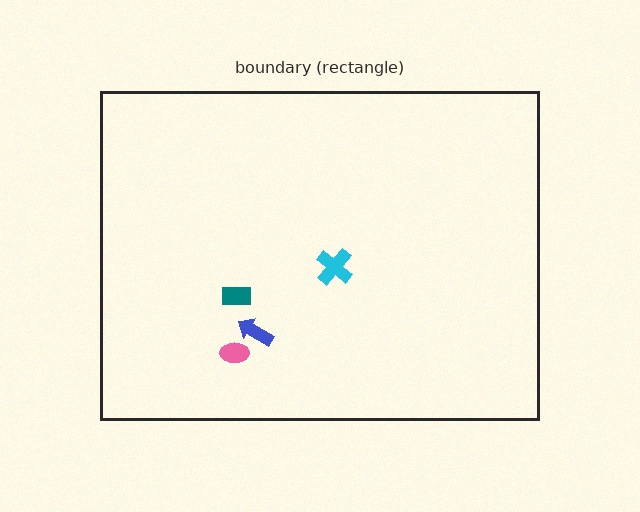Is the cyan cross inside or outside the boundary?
Inside.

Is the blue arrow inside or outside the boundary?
Inside.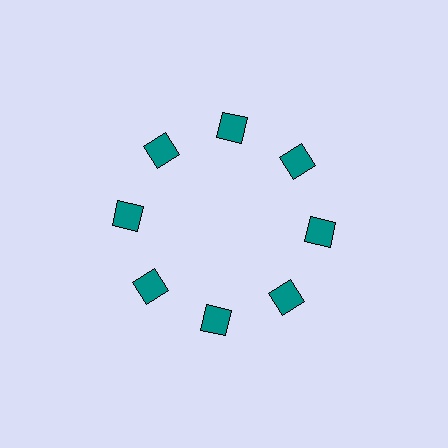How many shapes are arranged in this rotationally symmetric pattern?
There are 8 shapes, arranged in 8 groups of 1.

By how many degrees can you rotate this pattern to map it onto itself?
The pattern maps onto itself every 45 degrees of rotation.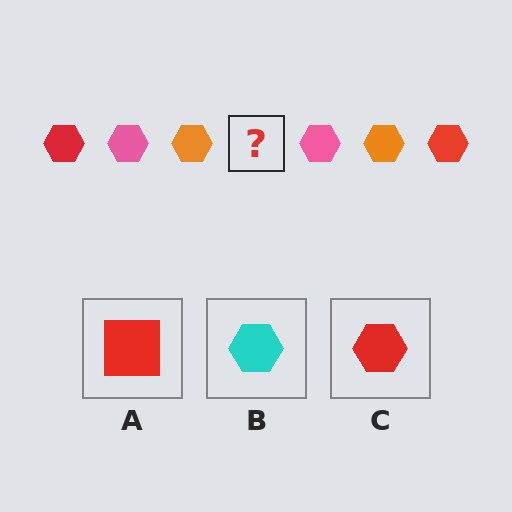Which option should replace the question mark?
Option C.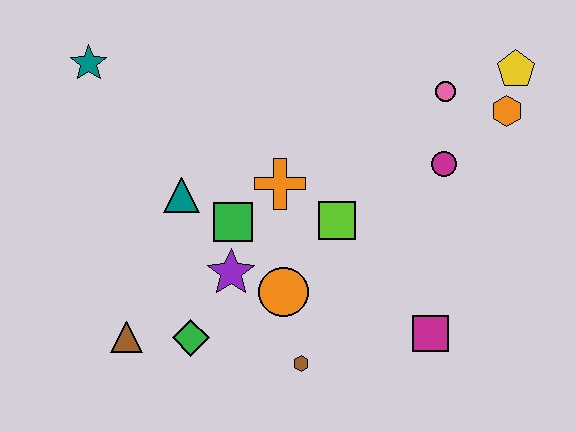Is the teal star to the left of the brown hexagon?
Yes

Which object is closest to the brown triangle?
The green diamond is closest to the brown triangle.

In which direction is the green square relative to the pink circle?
The green square is to the left of the pink circle.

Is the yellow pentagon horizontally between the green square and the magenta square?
No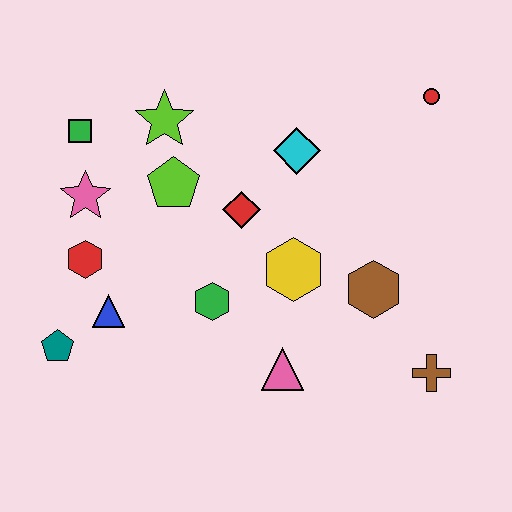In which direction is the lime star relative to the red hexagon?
The lime star is above the red hexagon.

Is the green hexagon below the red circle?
Yes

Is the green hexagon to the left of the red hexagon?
No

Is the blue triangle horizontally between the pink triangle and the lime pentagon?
No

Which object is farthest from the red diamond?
The brown cross is farthest from the red diamond.